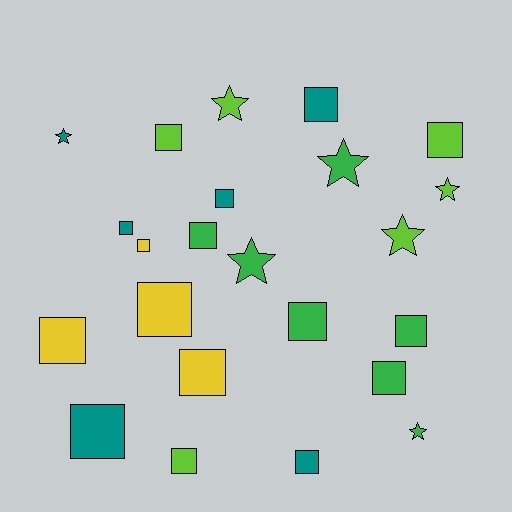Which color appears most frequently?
Green, with 7 objects.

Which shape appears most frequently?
Square, with 16 objects.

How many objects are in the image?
There are 23 objects.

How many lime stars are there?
There are 3 lime stars.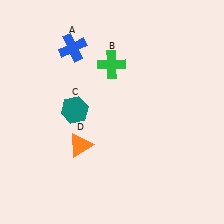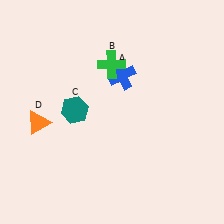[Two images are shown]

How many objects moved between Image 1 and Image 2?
2 objects moved between the two images.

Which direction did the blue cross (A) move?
The blue cross (A) moved right.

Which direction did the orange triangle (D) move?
The orange triangle (D) moved left.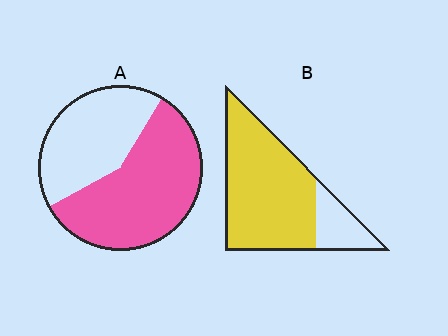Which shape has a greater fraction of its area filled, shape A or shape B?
Shape B.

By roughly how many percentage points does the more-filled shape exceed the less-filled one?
By roughly 20 percentage points (B over A).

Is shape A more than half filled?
Yes.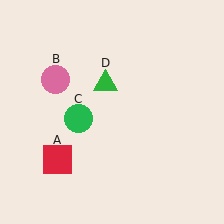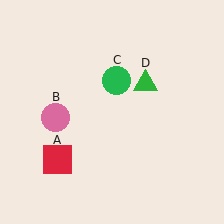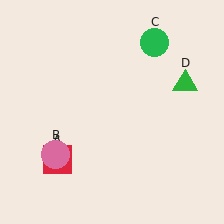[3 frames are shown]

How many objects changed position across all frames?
3 objects changed position: pink circle (object B), green circle (object C), green triangle (object D).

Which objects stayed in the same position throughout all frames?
Red square (object A) remained stationary.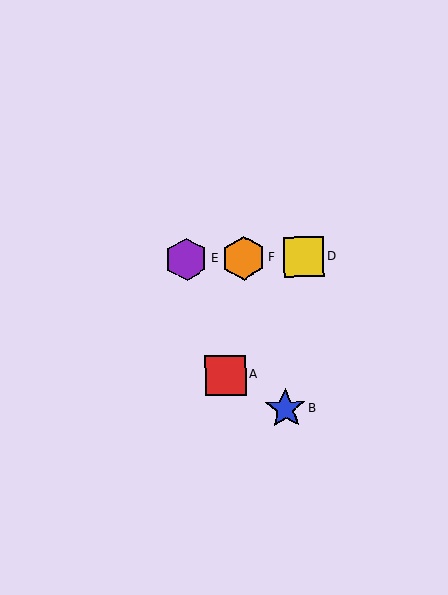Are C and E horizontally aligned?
Yes, both are at y≈258.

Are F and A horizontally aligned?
No, F is at y≈258 and A is at y≈375.